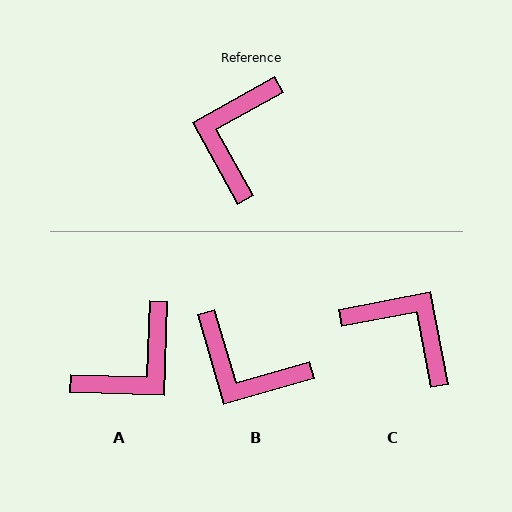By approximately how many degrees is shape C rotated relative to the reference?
Approximately 108 degrees clockwise.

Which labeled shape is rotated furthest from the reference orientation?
A, about 149 degrees away.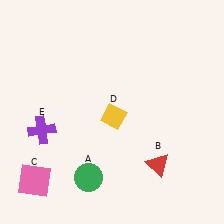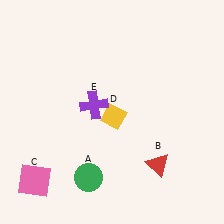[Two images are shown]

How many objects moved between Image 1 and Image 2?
1 object moved between the two images.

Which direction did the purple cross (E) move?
The purple cross (E) moved right.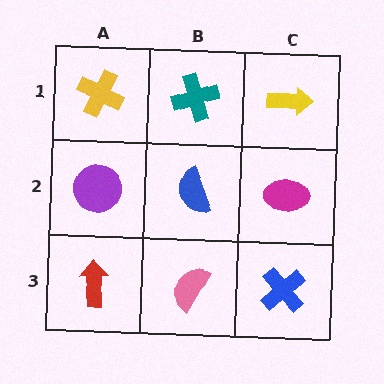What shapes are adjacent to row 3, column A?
A purple circle (row 2, column A), a pink semicircle (row 3, column B).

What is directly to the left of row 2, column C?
A blue semicircle.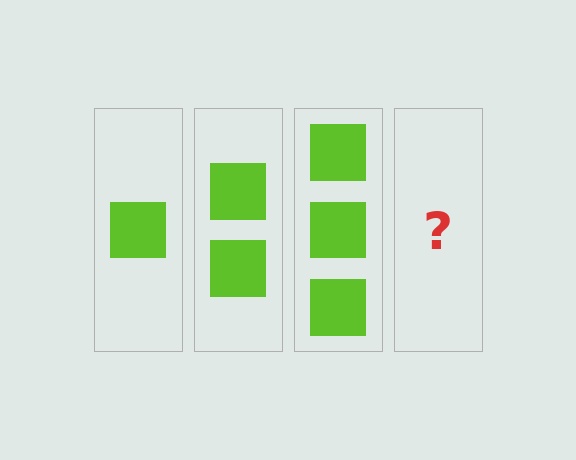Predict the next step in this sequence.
The next step is 4 squares.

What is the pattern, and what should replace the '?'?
The pattern is that each step adds one more square. The '?' should be 4 squares.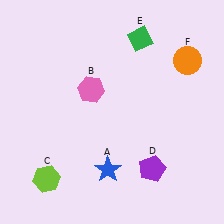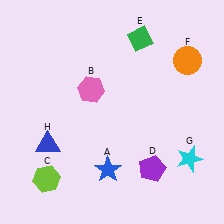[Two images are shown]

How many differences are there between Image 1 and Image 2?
There are 2 differences between the two images.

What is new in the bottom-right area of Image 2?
A cyan star (G) was added in the bottom-right area of Image 2.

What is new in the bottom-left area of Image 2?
A blue triangle (H) was added in the bottom-left area of Image 2.